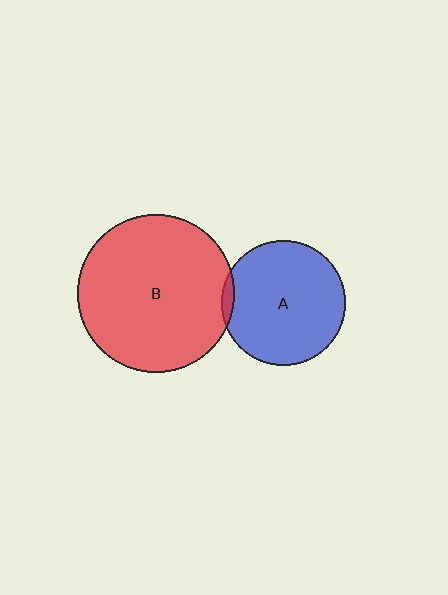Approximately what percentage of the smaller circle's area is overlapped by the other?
Approximately 5%.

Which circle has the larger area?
Circle B (red).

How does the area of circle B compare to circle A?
Approximately 1.6 times.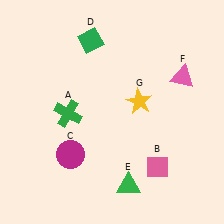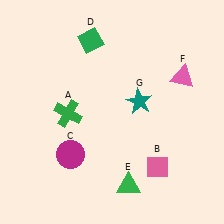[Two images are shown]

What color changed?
The star (G) changed from yellow in Image 1 to teal in Image 2.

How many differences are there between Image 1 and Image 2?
There is 1 difference between the two images.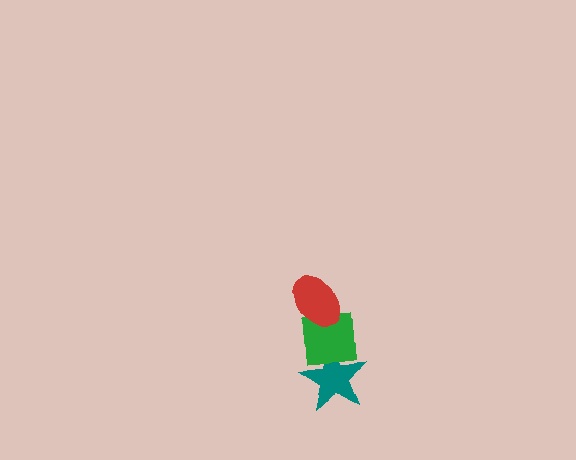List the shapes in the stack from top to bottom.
From top to bottom: the red ellipse, the green square, the teal star.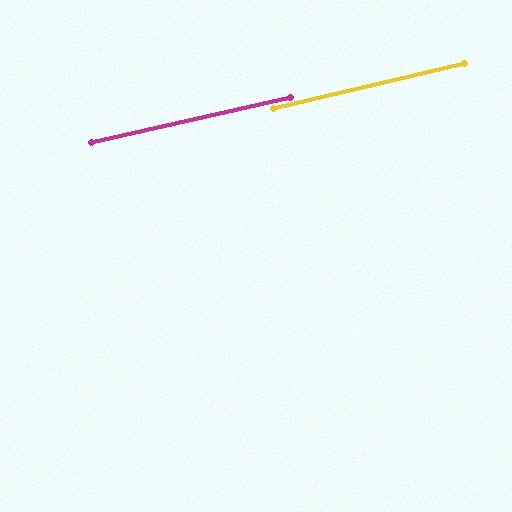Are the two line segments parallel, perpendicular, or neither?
Parallel — their directions differ by only 0.5°.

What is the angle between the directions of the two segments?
Approximately 0 degrees.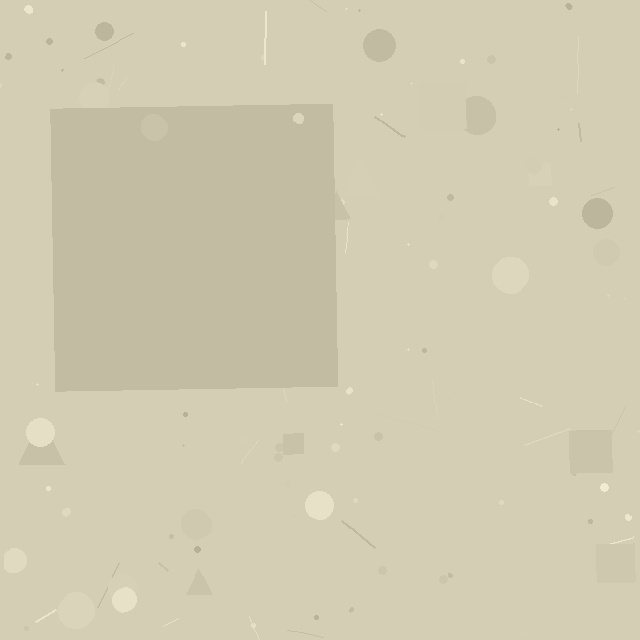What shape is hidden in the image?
A square is hidden in the image.